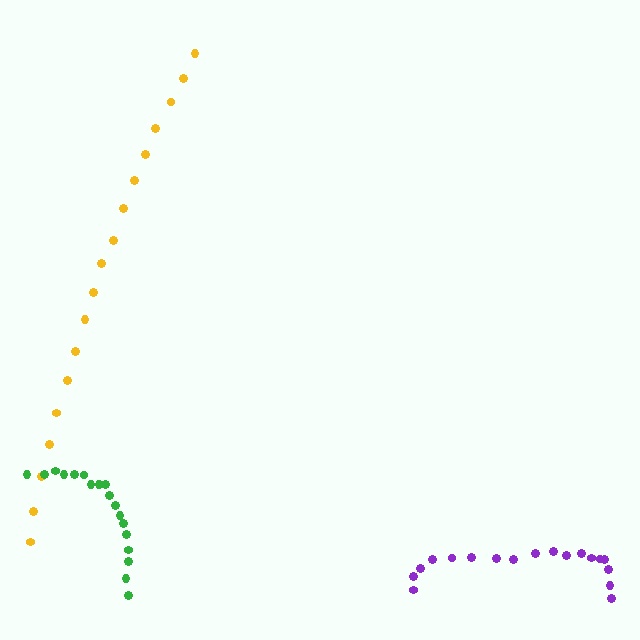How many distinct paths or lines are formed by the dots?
There are 3 distinct paths.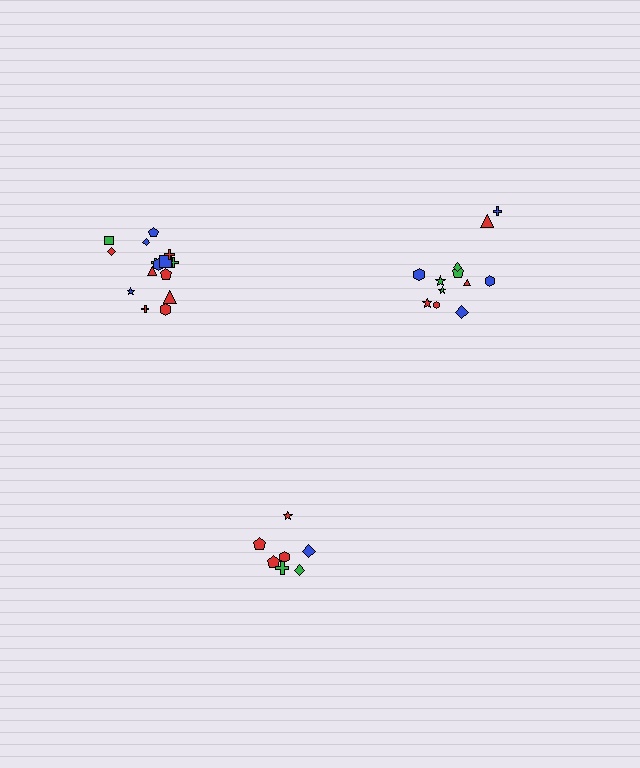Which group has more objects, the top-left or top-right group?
The top-left group.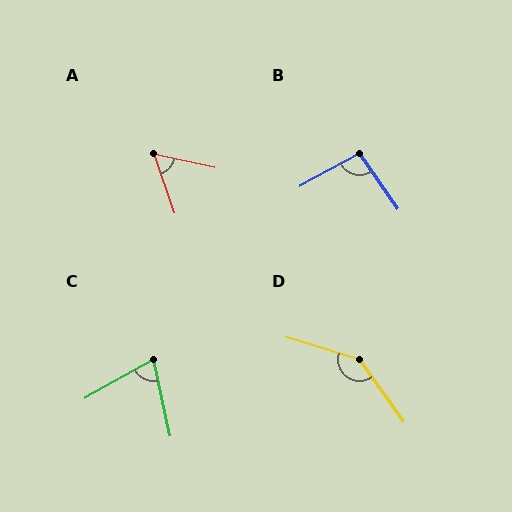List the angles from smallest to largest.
A (58°), C (73°), B (96°), D (143°).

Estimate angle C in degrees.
Approximately 73 degrees.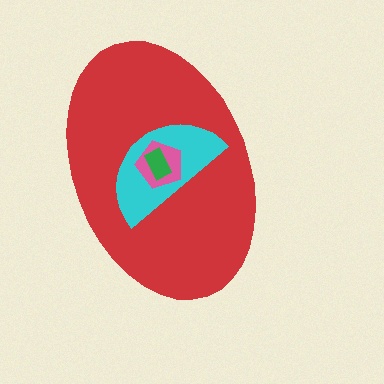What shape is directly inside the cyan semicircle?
The pink pentagon.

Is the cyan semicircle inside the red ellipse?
Yes.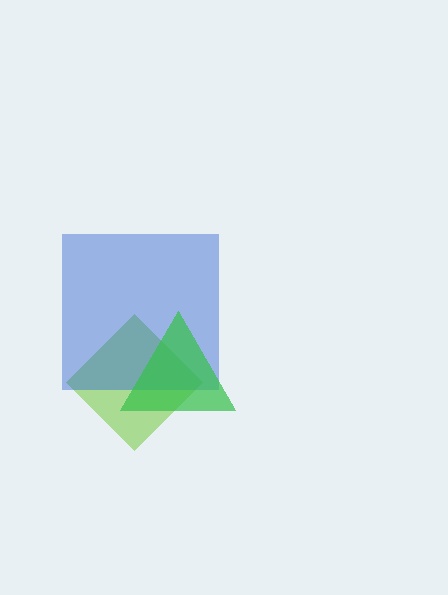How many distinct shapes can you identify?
There are 3 distinct shapes: a lime diamond, a blue square, a green triangle.